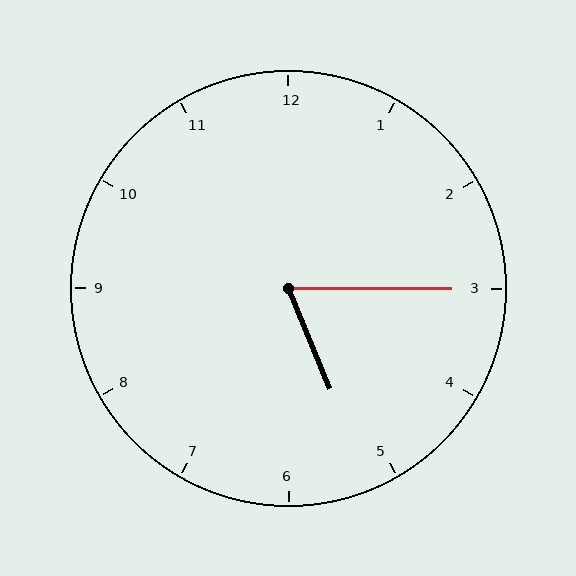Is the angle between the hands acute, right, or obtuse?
It is acute.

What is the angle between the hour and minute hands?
Approximately 68 degrees.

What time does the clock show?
5:15.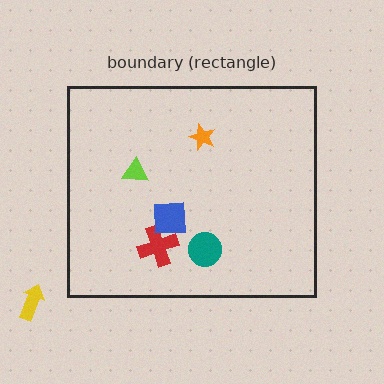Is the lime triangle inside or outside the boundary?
Inside.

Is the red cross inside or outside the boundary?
Inside.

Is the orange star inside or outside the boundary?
Inside.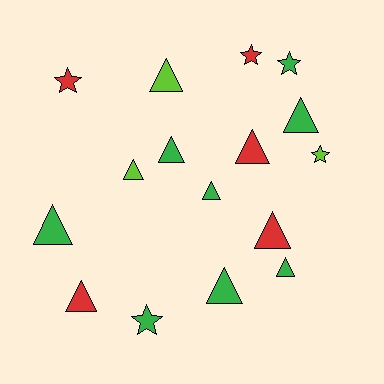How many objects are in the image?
There are 16 objects.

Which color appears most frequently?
Green, with 8 objects.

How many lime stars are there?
There is 1 lime star.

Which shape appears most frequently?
Triangle, with 11 objects.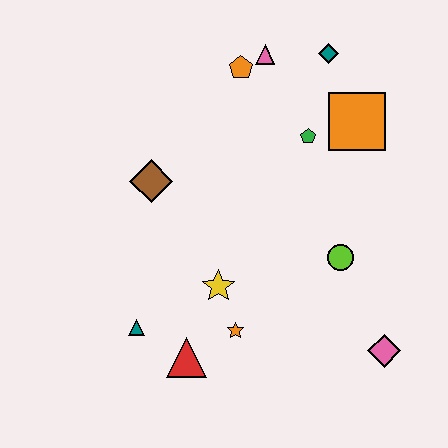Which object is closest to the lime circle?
The pink diamond is closest to the lime circle.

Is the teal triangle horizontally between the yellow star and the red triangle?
No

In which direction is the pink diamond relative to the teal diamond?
The pink diamond is below the teal diamond.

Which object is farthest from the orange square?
The teal triangle is farthest from the orange square.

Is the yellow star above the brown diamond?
No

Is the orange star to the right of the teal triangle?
Yes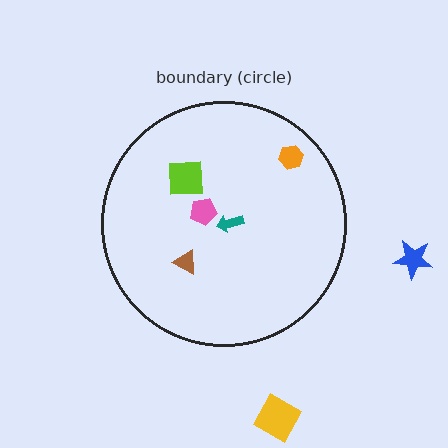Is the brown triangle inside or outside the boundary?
Inside.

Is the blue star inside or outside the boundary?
Outside.